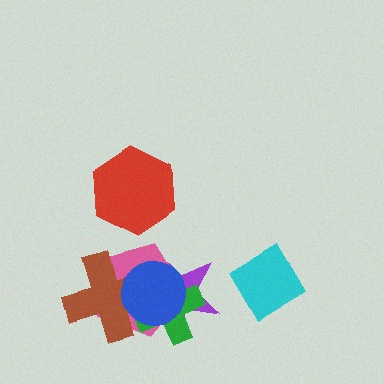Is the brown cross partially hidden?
Yes, it is partially covered by another shape.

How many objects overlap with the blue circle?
4 objects overlap with the blue circle.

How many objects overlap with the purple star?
4 objects overlap with the purple star.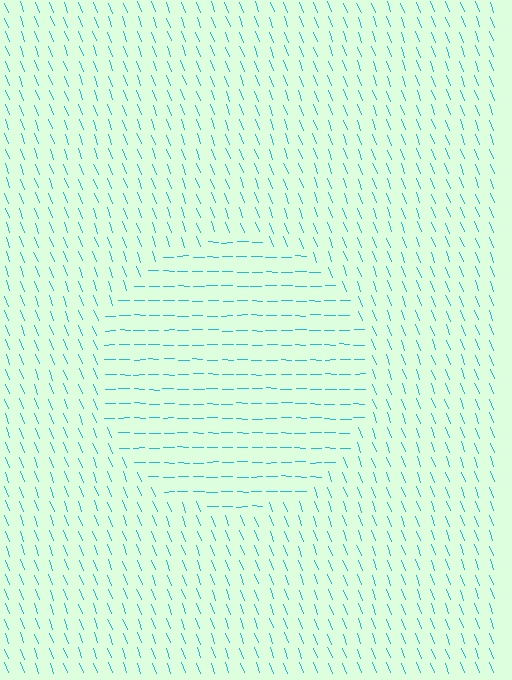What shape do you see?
I see a circle.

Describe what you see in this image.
The image is filled with small cyan line segments. A circle region in the image has lines oriented differently from the surrounding lines, creating a visible texture boundary.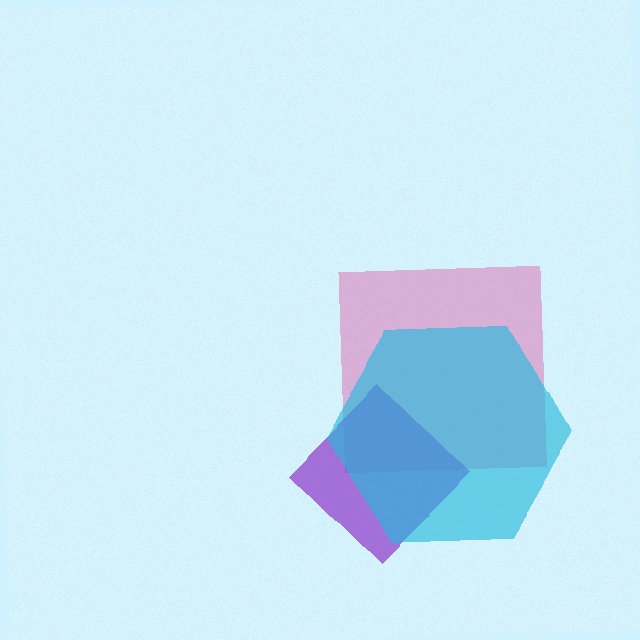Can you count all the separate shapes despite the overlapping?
Yes, there are 3 separate shapes.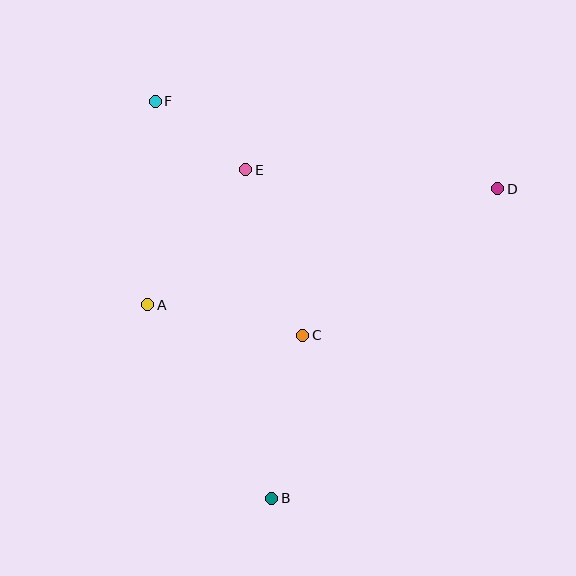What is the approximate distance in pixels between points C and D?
The distance between C and D is approximately 244 pixels.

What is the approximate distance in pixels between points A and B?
The distance between A and B is approximately 230 pixels.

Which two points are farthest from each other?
Points B and F are farthest from each other.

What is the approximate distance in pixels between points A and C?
The distance between A and C is approximately 158 pixels.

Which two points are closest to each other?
Points E and F are closest to each other.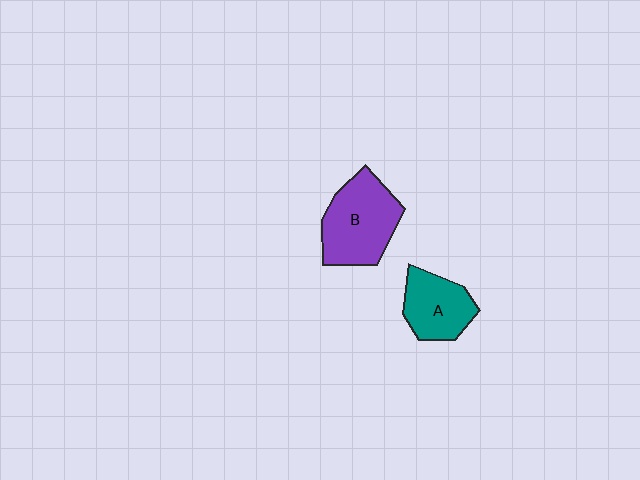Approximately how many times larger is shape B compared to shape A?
Approximately 1.4 times.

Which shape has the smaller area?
Shape A (teal).